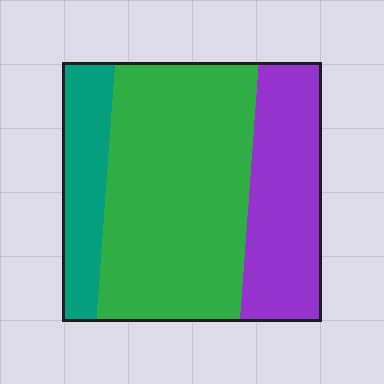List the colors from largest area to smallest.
From largest to smallest: green, purple, teal.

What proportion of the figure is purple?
Purple covers about 30% of the figure.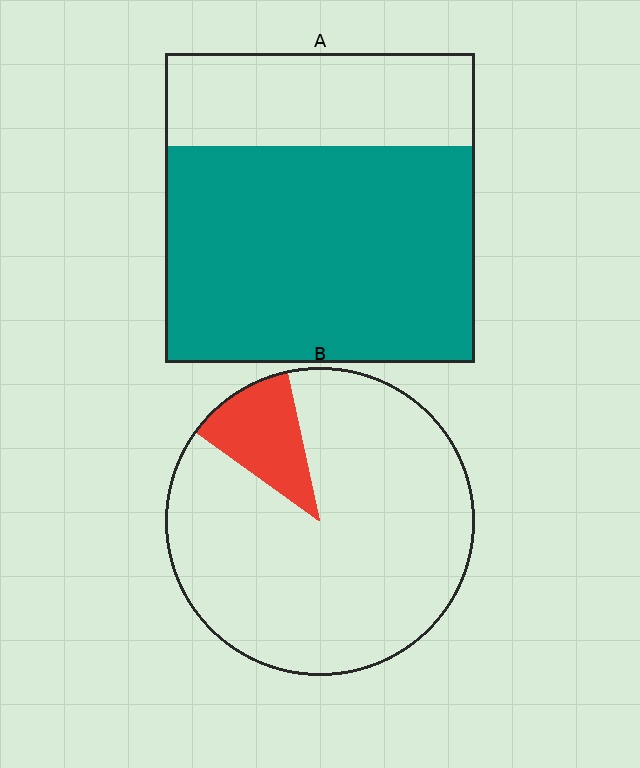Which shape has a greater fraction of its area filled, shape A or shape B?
Shape A.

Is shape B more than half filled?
No.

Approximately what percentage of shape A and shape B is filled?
A is approximately 70% and B is approximately 10%.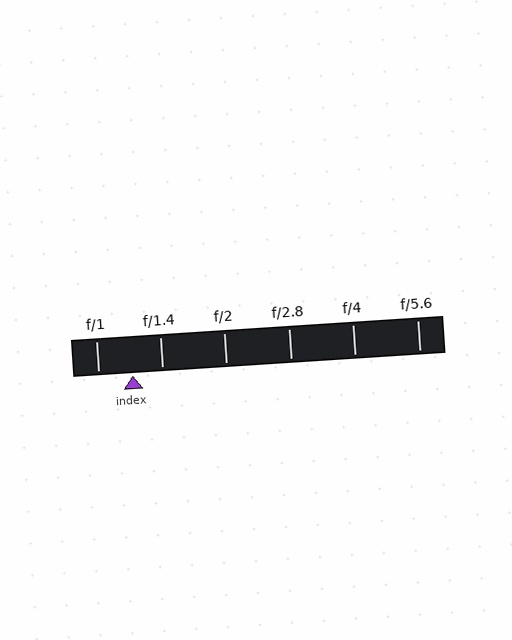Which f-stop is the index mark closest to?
The index mark is closest to f/1.4.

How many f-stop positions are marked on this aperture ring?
There are 6 f-stop positions marked.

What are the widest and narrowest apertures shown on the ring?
The widest aperture shown is f/1 and the narrowest is f/5.6.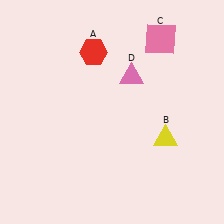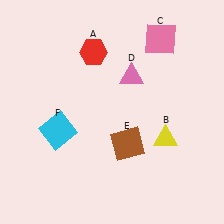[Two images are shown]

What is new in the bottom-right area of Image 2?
A brown square (E) was added in the bottom-right area of Image 2.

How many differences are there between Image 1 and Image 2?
There are 2 differences between the two images.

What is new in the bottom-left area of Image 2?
A cyan square (F) was added in the bottom-left area of Image 2.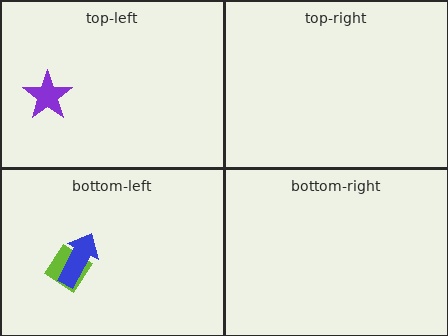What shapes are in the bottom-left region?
The lime diamond, the blue arrow.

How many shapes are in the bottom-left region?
2.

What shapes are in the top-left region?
The purple star.